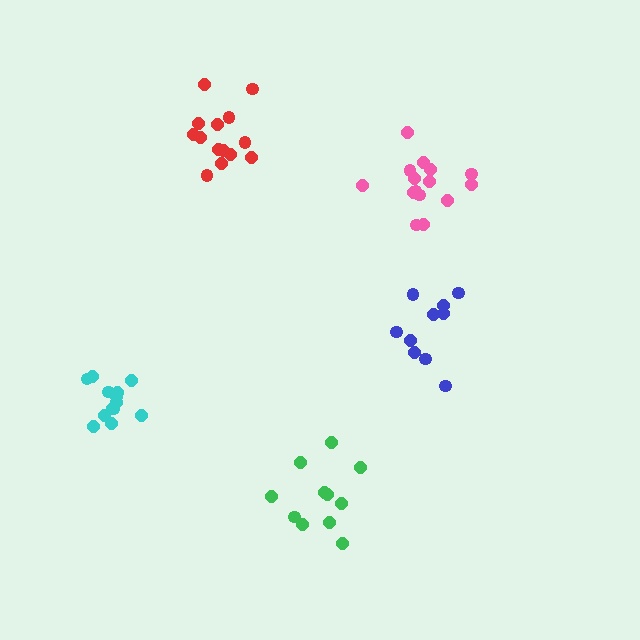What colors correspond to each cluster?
The clusters are colored: green, pink, red, blue, cyan.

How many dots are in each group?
Group 1: 11 dots, Group 2: 15 dots, Group 3: 14 dots, Group 4: 10 dots, Group 5: 13 dots (63 total).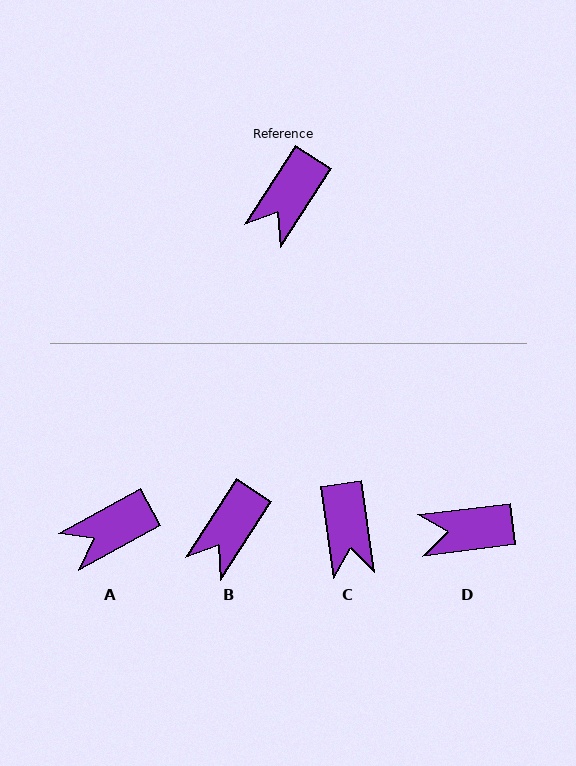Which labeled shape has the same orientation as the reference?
B.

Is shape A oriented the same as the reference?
No, it is off by about 28 degrees.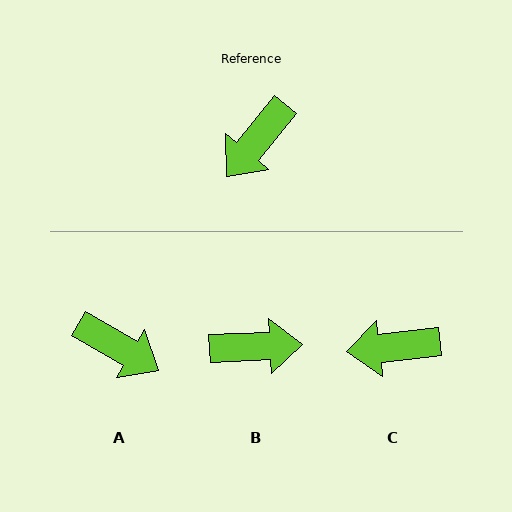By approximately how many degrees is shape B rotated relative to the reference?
Approximately 132 degrees counter-clockwise.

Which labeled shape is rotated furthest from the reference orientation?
B, about 132 degrees away.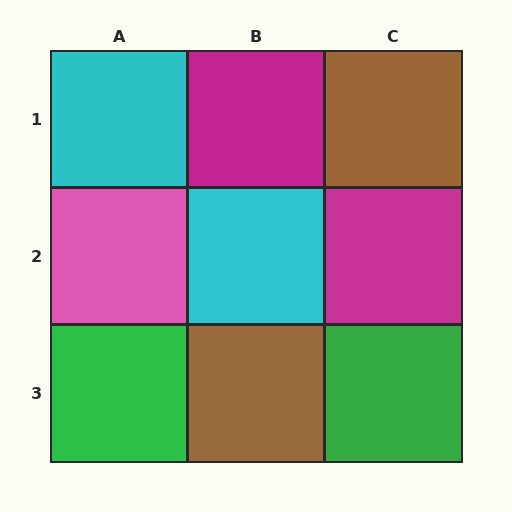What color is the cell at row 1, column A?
Cyan.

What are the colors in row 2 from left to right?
Pink, cyan, magenta.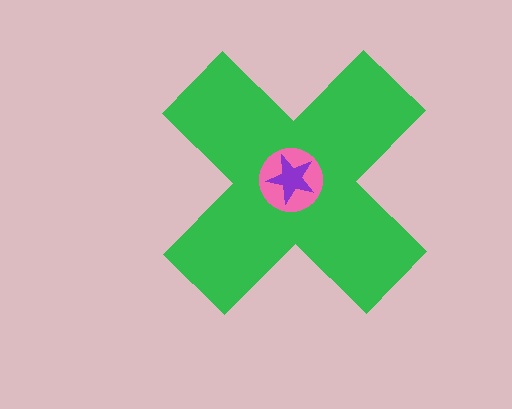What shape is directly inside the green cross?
The pink circle.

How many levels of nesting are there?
3.